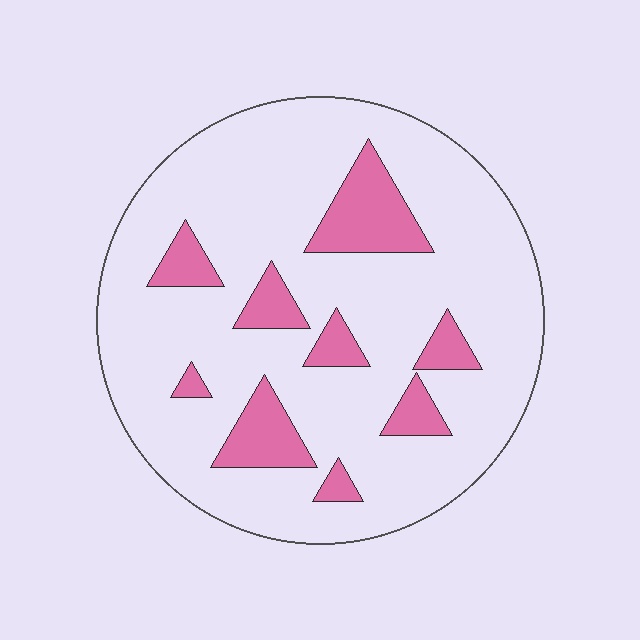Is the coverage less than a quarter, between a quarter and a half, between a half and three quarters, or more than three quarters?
Less than a quarter.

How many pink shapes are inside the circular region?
9.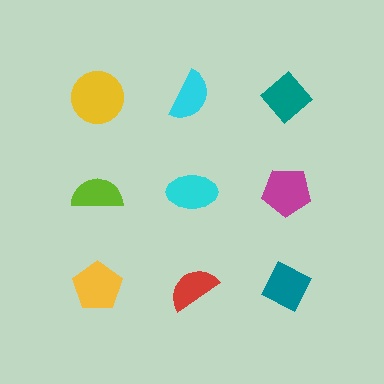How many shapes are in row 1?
3 shapes.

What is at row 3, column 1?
A yellow pentagon.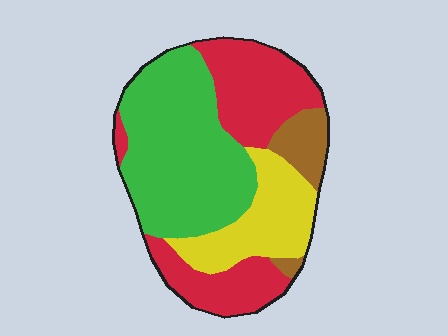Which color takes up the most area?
Green, at roughly 40%.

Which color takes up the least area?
Brown, at roughly 10%.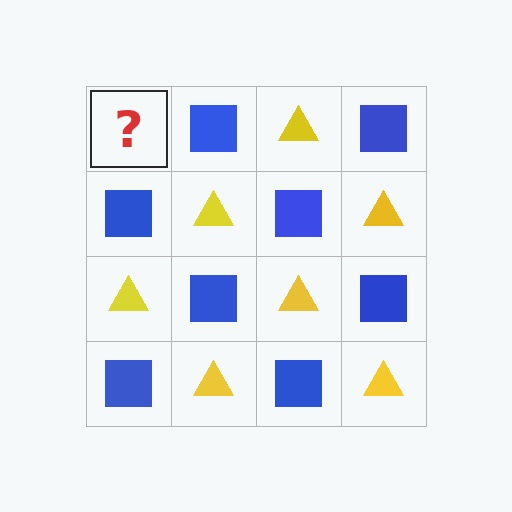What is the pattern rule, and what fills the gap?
The rule is that it alternates yellow triangle and blue square in a checkerboard pattern. The gap should be filled with a yellow triangle.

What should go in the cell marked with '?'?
The missing cell should contain a yellow triangle.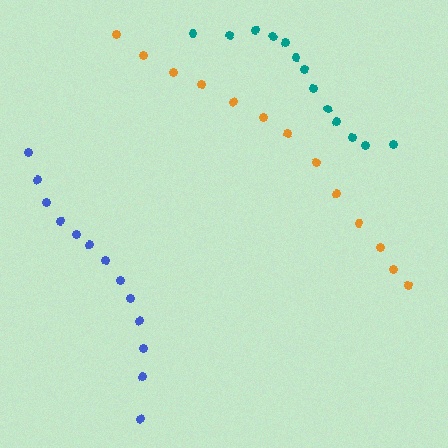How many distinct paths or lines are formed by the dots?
There are 3 distinct paths.